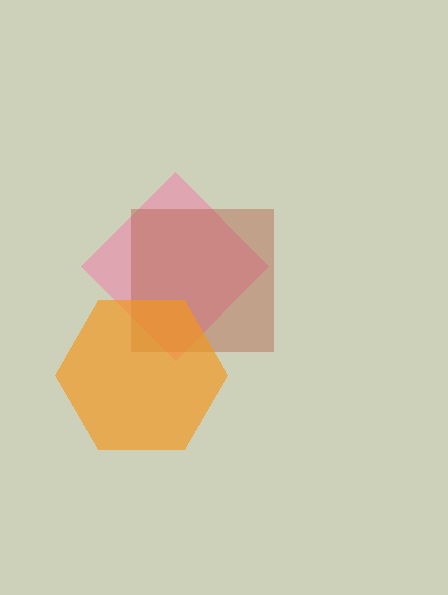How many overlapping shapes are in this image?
There are 3 overlapping shapes in the image.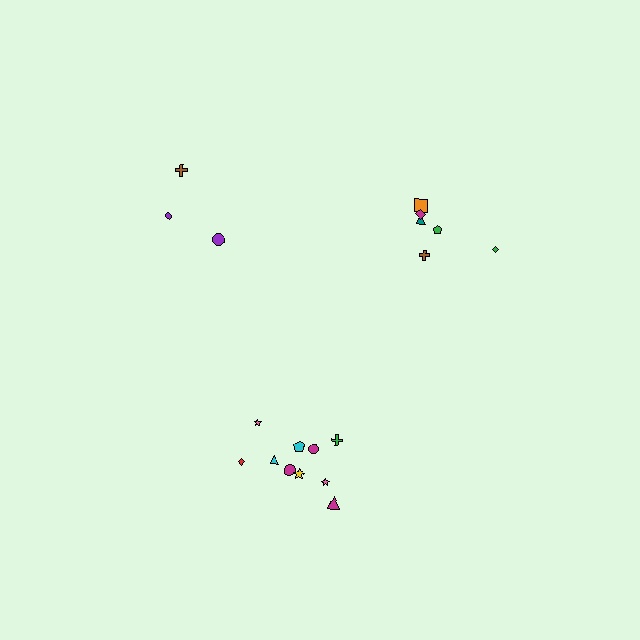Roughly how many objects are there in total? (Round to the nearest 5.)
Roughly 20 objects in total.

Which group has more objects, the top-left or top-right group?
The top-right group.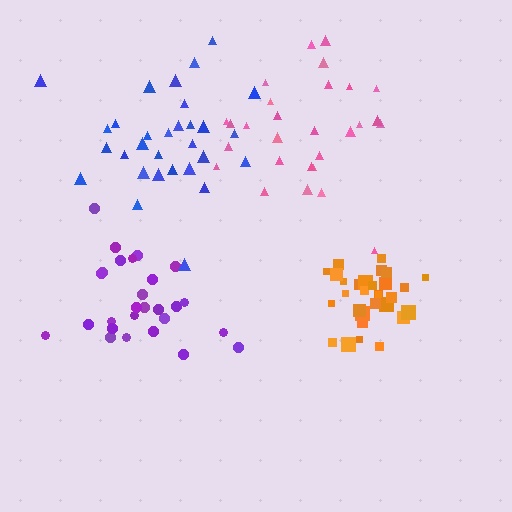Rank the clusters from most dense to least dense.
orange, purple, blue, pink.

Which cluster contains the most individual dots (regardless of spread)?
Orange (30).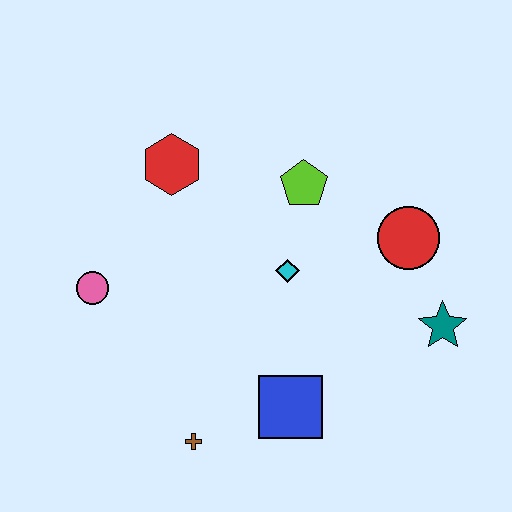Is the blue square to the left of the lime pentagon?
Yes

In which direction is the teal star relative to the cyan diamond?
The teal star is to the right of the cyan diamond.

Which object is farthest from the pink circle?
The teal star is farthest from the pink circle.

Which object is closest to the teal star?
The red circle is closest to the teal star.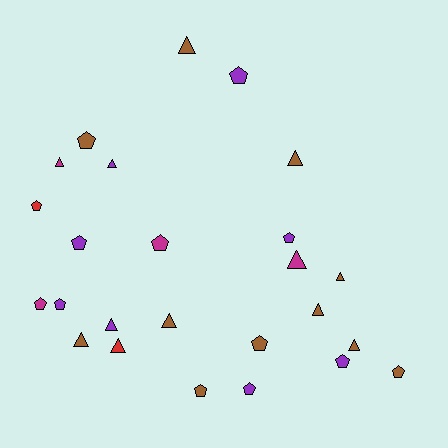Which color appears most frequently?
Brown, with 11 objects.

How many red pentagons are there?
There is 1 red pentagon.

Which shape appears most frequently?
Pentagon, with 13 objects.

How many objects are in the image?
There are 25 objects.